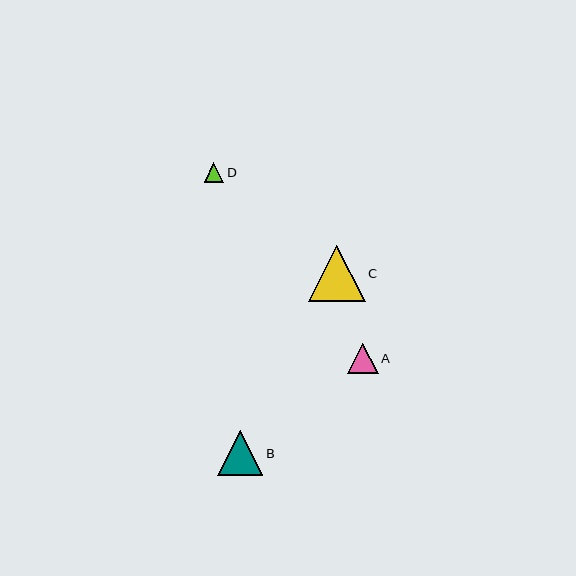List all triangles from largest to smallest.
From largest to smallest: C, B, A, D.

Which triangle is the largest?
Triangle C is the largest with a size of approximately 56 pixels.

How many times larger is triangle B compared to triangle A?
Triangle B is approximately 1.5 times the size of triangle A.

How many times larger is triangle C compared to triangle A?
Triangle C is approximately 1.8 times the size of triangle A.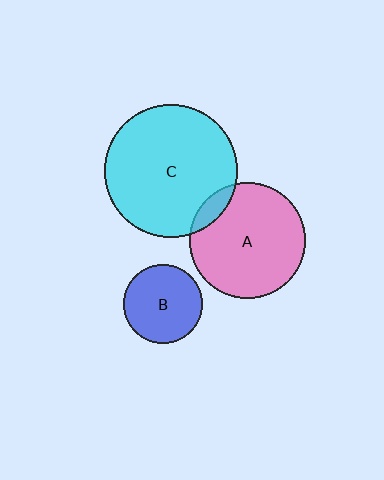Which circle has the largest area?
Circle C (cyan).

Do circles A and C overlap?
Yes.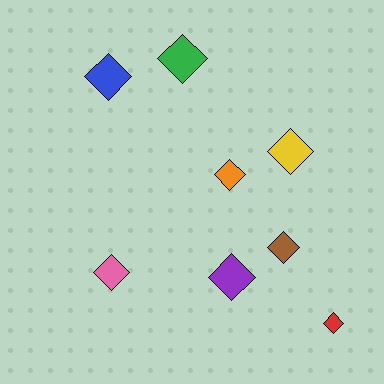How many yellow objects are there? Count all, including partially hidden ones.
There is 1 yellow object.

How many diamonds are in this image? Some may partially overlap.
There are 8 diamonds.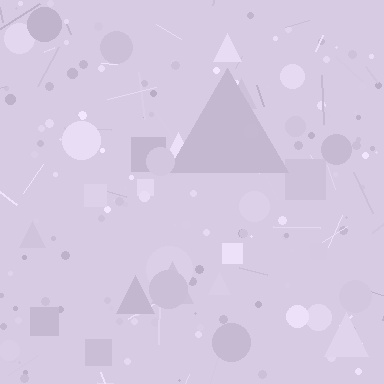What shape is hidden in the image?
A triangle is hidden in the image.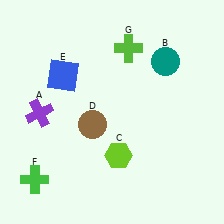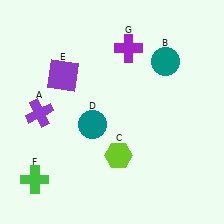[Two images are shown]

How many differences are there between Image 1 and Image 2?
There are 3 differences between the two images.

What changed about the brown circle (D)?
In Image 1, D is brown. In Image 2, it changed to teal.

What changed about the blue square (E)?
In Image 1, E is blue. In Image 2, it changed to purple.